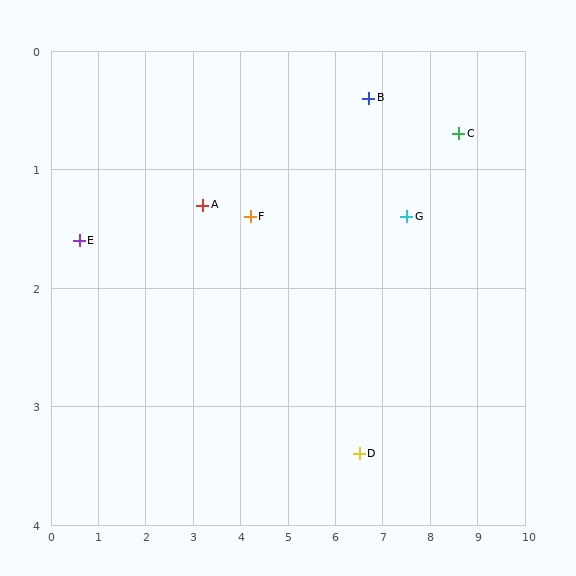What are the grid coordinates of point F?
Point F is at approximately (4.2, 1.4).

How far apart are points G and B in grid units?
Points G and B are about 1.3 grid units apart.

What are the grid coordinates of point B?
Point B is at approximately (6.7, 0.4).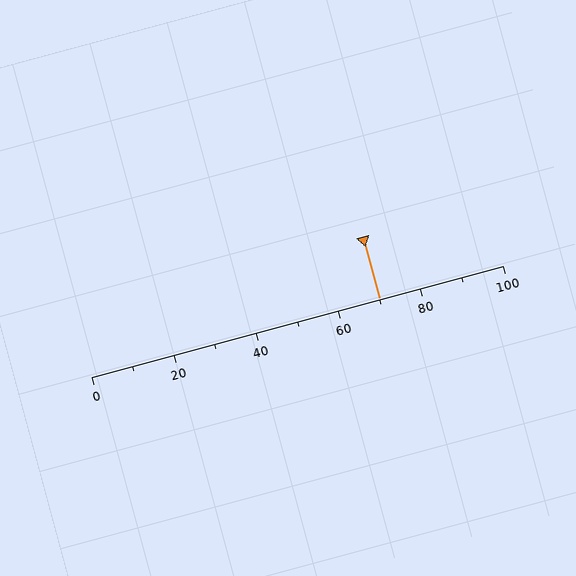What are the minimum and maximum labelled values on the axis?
The axis runs from 0 to 100.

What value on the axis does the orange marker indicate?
The marker indicates approximately 70.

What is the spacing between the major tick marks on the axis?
The major ticks are spaced 20 apart.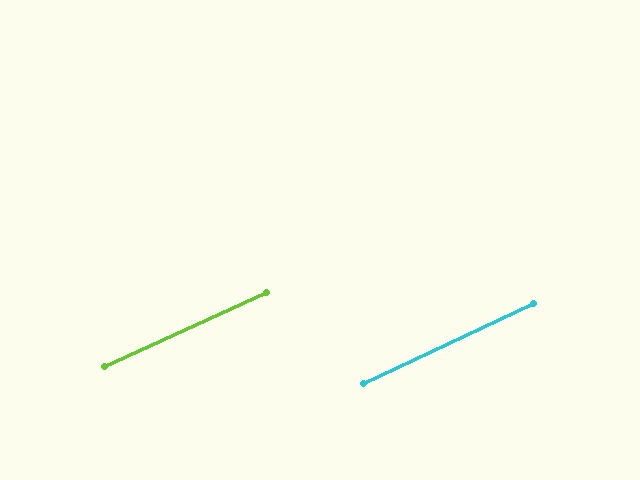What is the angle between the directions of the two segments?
Approximately 1 degree.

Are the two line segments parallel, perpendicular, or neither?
Parallel — their directions differ by only 0.8°.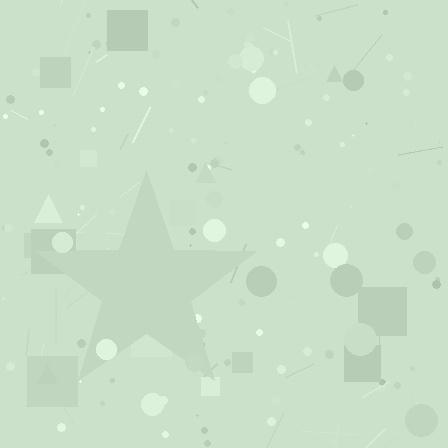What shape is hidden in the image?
A star is hidden in the image.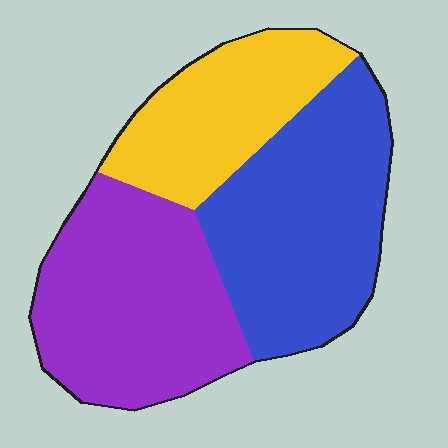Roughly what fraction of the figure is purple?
Purple takes up between a third and a half of the figure.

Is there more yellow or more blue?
Blue.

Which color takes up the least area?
Yellow, at roughly 25%.